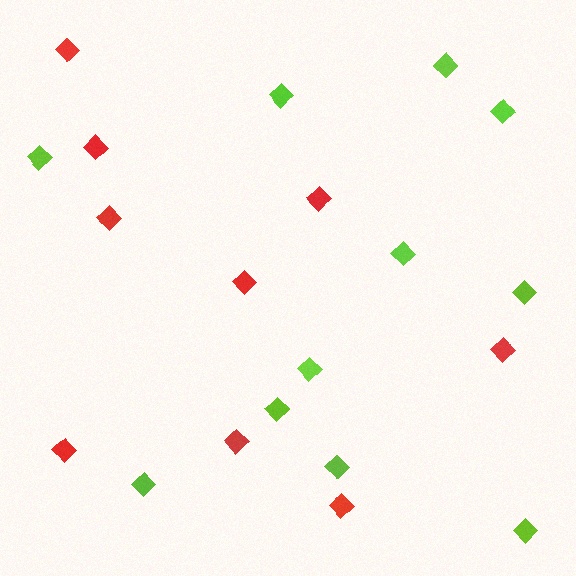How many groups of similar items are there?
There are 2 groups: one group of red diamonds (9) and one group of lime diamonds (11).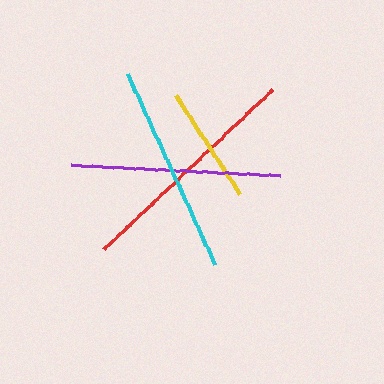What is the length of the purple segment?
The purple segment is approximately 210 pixels long.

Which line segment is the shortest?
The yellow line is the shortest at approximately 118 pixels.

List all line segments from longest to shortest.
From longest to shortest: red, cyan, purple, yellow.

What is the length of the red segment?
The red segment is approximately 232 pixels long.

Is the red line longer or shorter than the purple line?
The red line is longer than the purple line.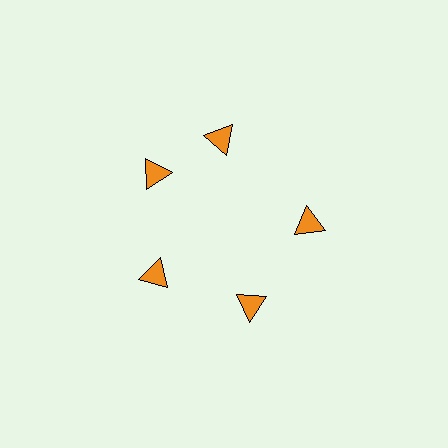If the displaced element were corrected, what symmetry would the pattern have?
It would have 5-fold rotational symmetry — the pattern would map onto itself every 72 degrees.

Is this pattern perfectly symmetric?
No. The 5 orange triangles are arranged in a ring, but one element near the 1 o'clock position is rotated out of alignment along the ring, breaking the 5-fold rotational symmetry.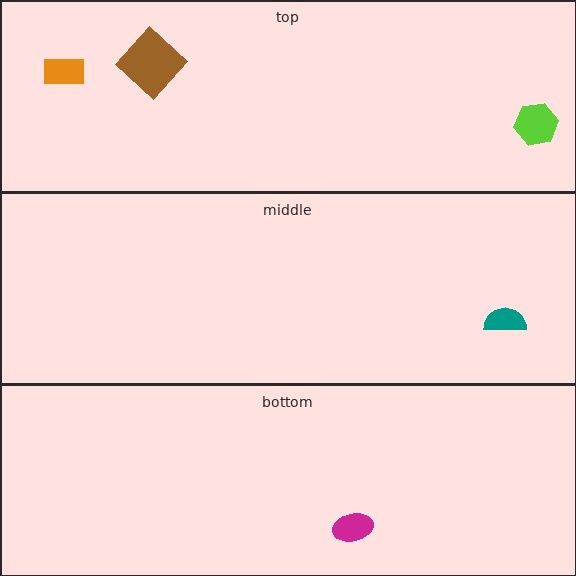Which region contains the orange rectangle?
The top region.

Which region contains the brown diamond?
The top region.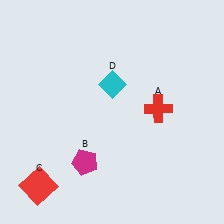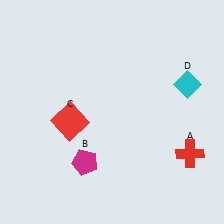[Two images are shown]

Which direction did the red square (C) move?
The red square (C) moved up.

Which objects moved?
The objects that moved are: the red cross (A), the red square (C), the cyan diamond (D).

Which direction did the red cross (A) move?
The red cross (A) moved down.